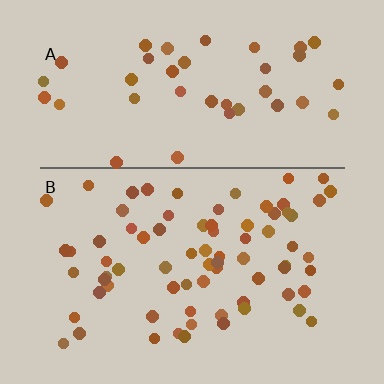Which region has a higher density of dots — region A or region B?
B (the bottom).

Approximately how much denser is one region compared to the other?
Approximately 1.8× — region B over region A.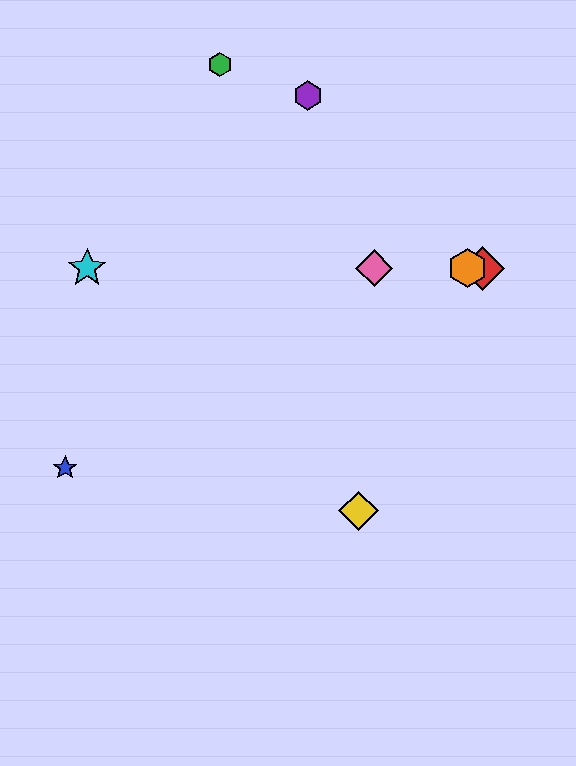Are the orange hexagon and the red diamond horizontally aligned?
Yes, both are at y≈268.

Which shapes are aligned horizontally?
The red diamond, the orange hexagon, the cyan star, the pink diamond are aligned horizontally.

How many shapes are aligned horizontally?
4 shapes (the red diamond, the orange hexagon, the cyan star, the pink diamond) are aligned horizontally.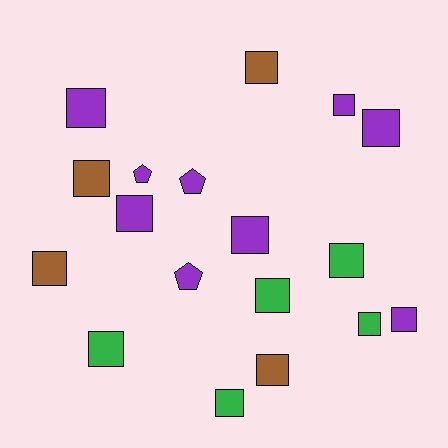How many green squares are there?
There are 5 green squares.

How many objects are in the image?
There are 18 objects.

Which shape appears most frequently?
Square, with 15 objects.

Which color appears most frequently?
Purple, with 9 objects.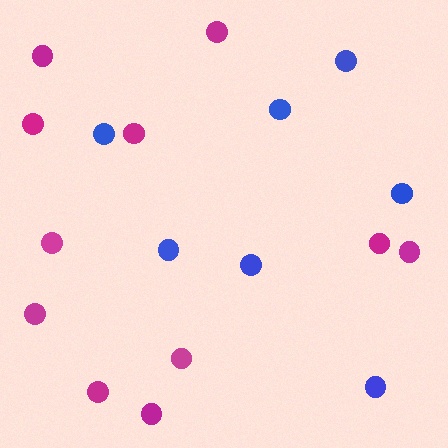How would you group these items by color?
There are 2 groups: one group of blue circles (7) and one group of magenta circles (11).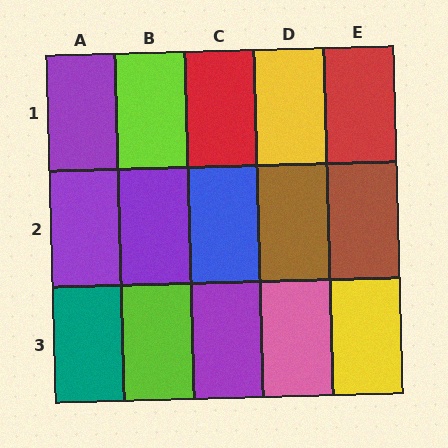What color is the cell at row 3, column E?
Yellow.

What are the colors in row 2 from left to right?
Purple, purple, blue, brown, brown.